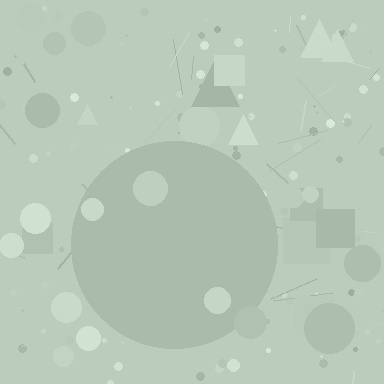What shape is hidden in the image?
A circle is hidden in the image.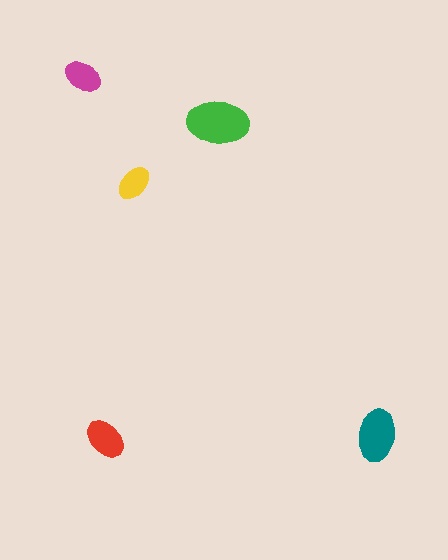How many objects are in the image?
There are 5 objects in the image.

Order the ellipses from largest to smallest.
the green one, the teal one, the red one, the magenta one, the yellow one.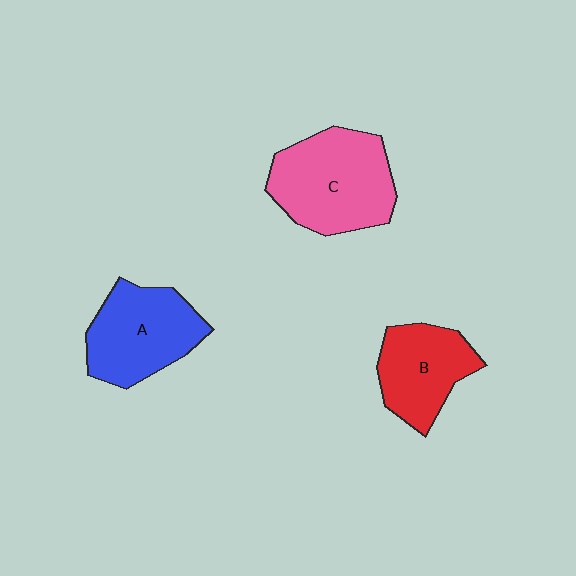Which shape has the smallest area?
Shape B (red).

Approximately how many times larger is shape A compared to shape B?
Approximately 1.2 times.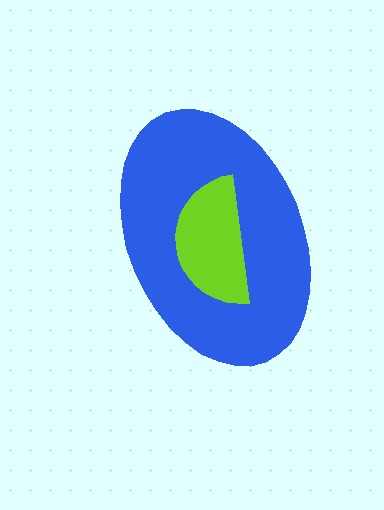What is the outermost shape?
The blue ellipse.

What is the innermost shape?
The lime semicircle.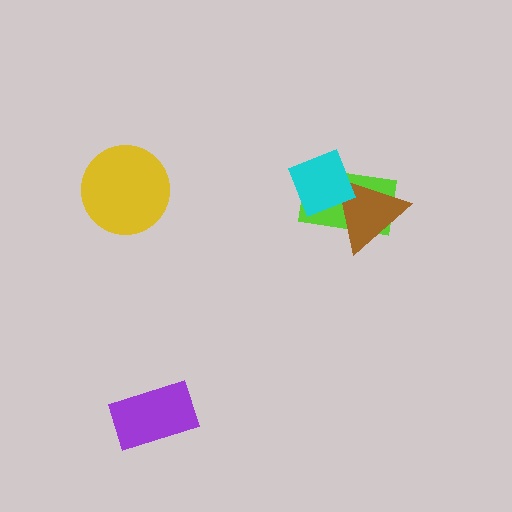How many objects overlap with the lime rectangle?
2 objects overlap with the lime rectangle.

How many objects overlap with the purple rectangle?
0 objects overlap with the purple rectangle.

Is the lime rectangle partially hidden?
Yes, it is partially covered by another shape.